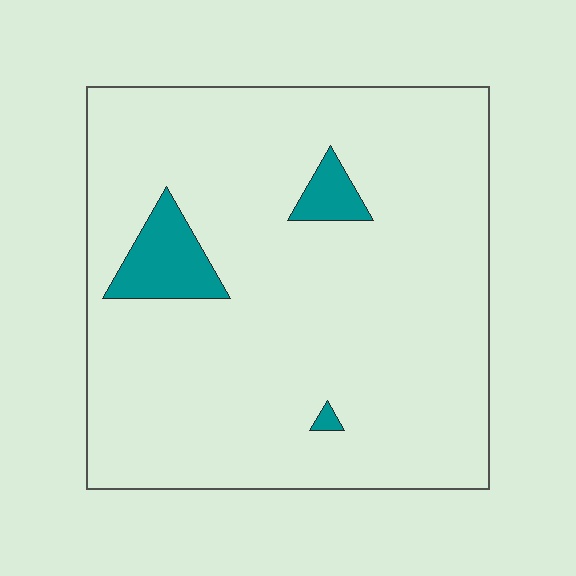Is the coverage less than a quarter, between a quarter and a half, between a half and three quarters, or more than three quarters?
Less than a quarter.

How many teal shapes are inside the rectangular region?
3.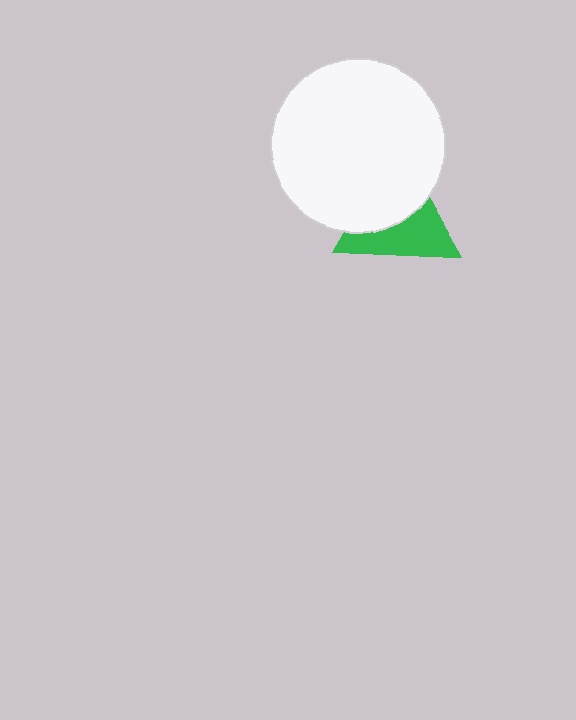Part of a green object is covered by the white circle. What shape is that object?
It is a triangle.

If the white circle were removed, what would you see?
You would see the complete green triangle.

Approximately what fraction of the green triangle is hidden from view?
Roughly 49% of the green triangle is hidden behind the white circle.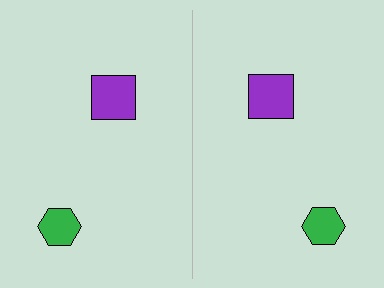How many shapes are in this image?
There are 4 shapes in this image.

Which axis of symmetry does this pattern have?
The pattern has a vertical axis of symmetry running through the center of the image.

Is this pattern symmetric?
Yes, this pattern has bilateral (reflection) symmetry.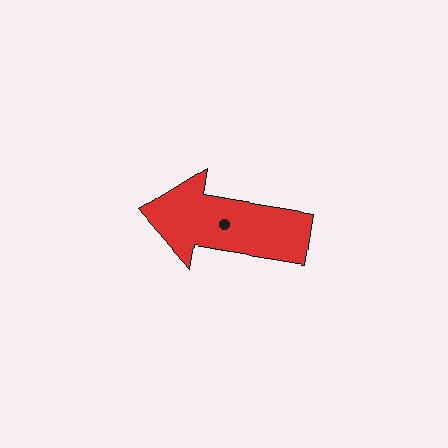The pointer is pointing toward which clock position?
Roughly 9 o'clock.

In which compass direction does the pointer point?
West.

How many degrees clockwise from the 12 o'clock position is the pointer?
Approximately 279 degrees.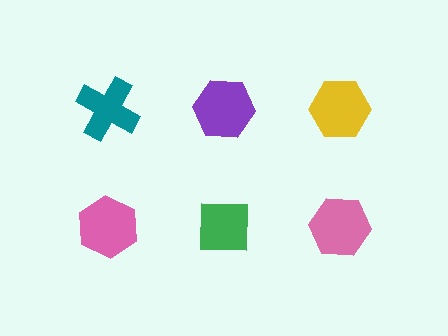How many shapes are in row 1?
3 shapes.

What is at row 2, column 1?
A pink hexagon.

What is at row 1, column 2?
A purple hexagon.